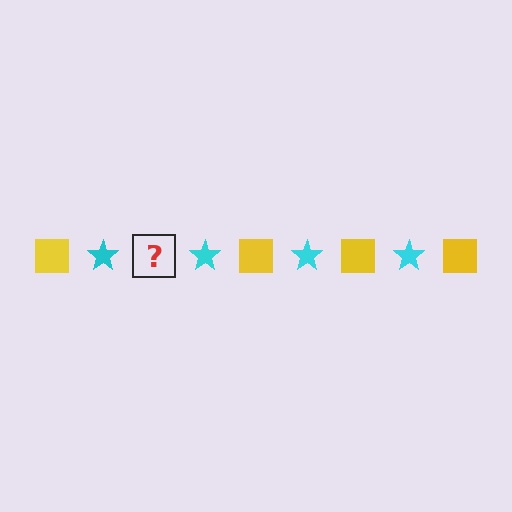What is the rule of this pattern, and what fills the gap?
The rule is that the pattern alternates between yellow square and cyan star. The gap should be filled with a yellow square.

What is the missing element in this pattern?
The missing element is a yellow square.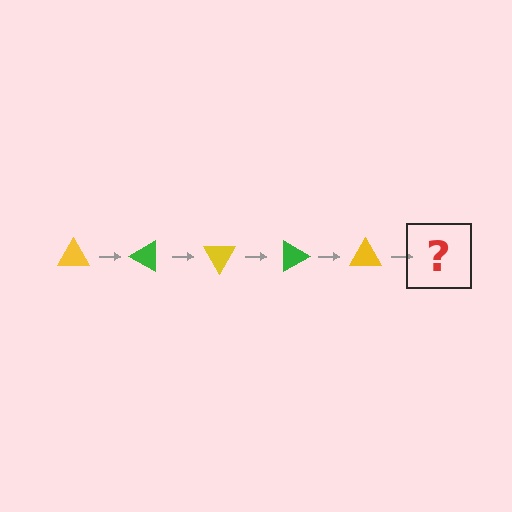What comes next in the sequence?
The next element should be a green triangle, rotated 150 degrees from the start.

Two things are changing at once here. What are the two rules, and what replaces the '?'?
The two rules are that it rotates 30 degrees each step and the color cycles through yellow and green. The '?' should be a green triangle, rotated 150 degrees from the start.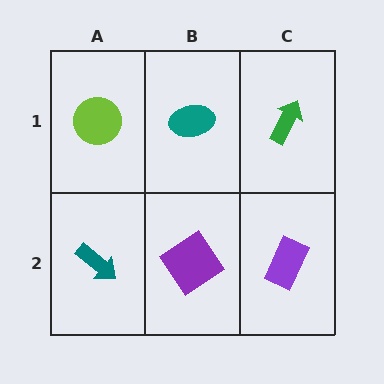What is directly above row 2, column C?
A green arrow.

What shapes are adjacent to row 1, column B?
A purple diamond (row 2, column B), a lime circle (row 1, column A), a green arrow (row 1, column C).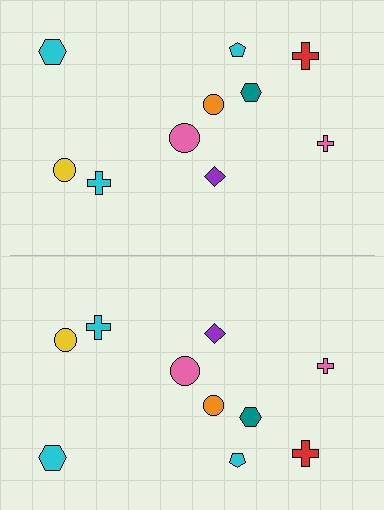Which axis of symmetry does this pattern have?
The pattern has a horizontal axis of symmetry running through the center of the image.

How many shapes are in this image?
There are 20 shapes in this image.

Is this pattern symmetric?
Yes, this pattern has bilateral (reflection) symmetry.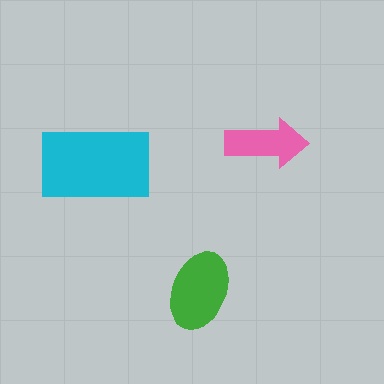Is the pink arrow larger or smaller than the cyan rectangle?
Smaller.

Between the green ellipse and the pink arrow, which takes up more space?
The green ellipse.